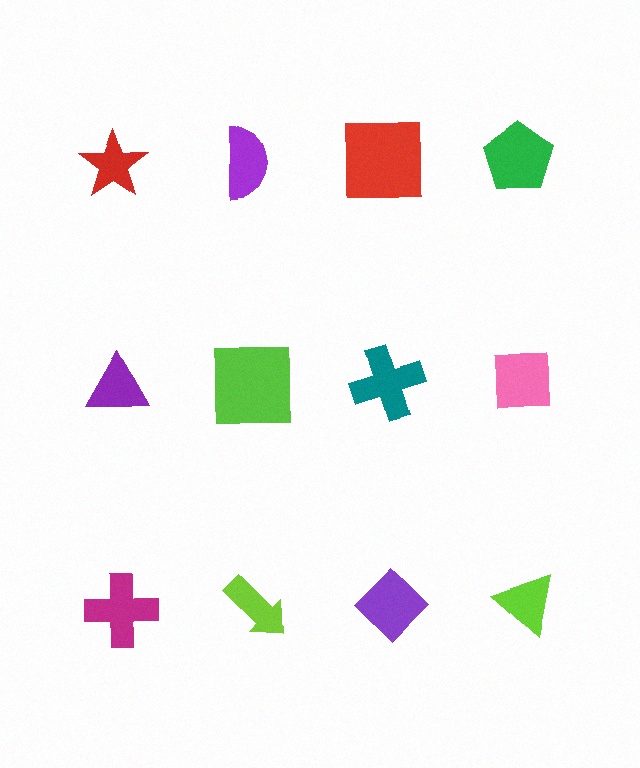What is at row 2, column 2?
A lime square.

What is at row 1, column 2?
A purple semicircle.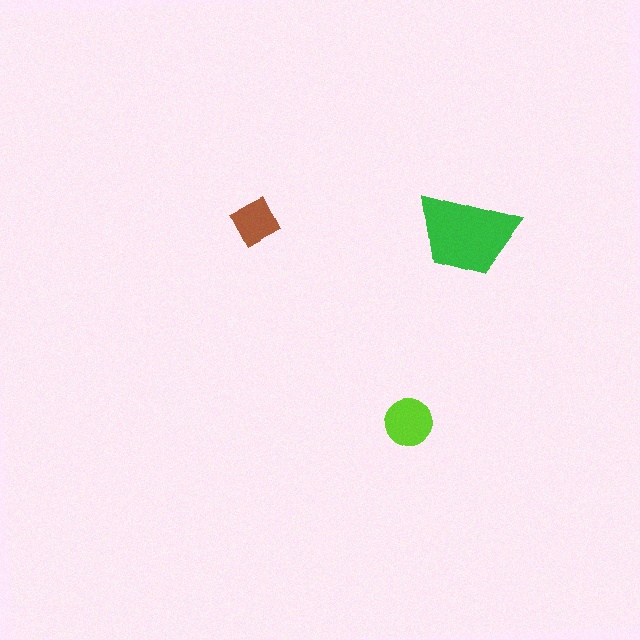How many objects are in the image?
There are 3 objects in the image.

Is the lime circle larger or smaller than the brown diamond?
Larger.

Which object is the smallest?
The brown diamond.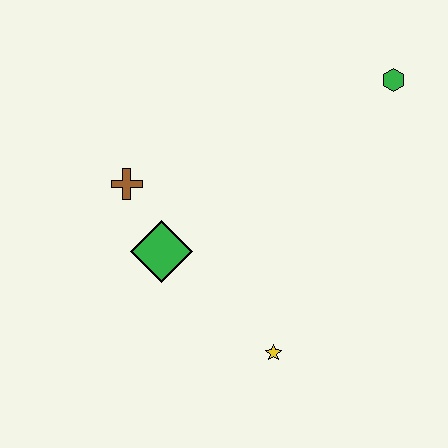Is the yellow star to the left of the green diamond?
No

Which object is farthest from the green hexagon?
The yellow star is farthest from the green hexagon.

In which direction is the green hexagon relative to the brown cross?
The green hexagon is to the right of the brown cross.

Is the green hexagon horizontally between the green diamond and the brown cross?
No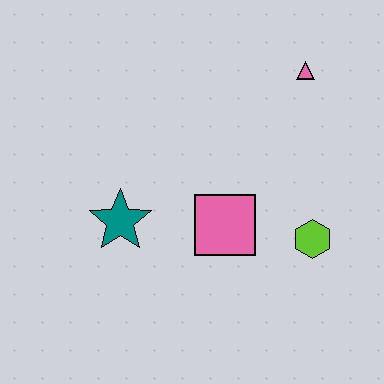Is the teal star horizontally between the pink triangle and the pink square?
No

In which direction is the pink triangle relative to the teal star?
The pink triangle is to the right of the teal star.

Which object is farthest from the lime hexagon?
The teal star is farthest from the lime hexagon.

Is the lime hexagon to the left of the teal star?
No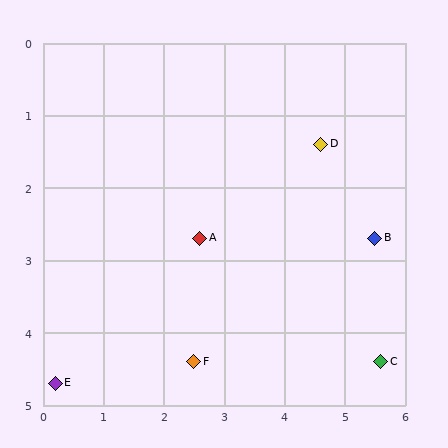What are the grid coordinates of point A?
Point A is at approximately (2.6, 2.7).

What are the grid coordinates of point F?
Point F is at approximately (2.5, 4.4).